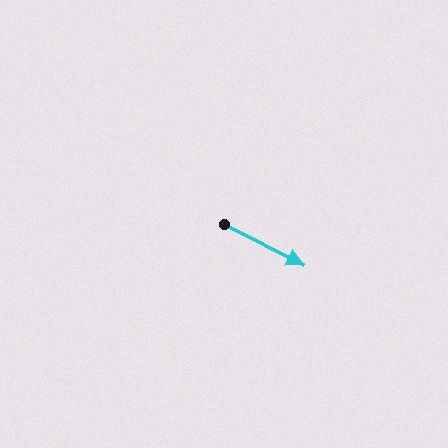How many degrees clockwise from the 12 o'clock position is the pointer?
Approximately 117 degrees.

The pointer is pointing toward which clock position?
Roughly 4 o'clock.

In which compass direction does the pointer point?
Southeast.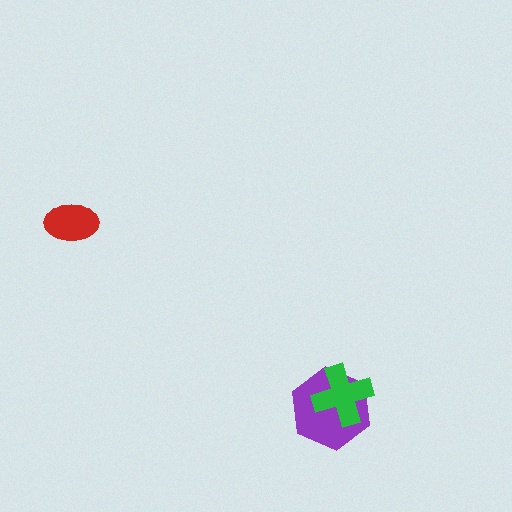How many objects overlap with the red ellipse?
0 objects overlap with the red ellipse.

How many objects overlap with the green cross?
1 object overlaps with the green cross.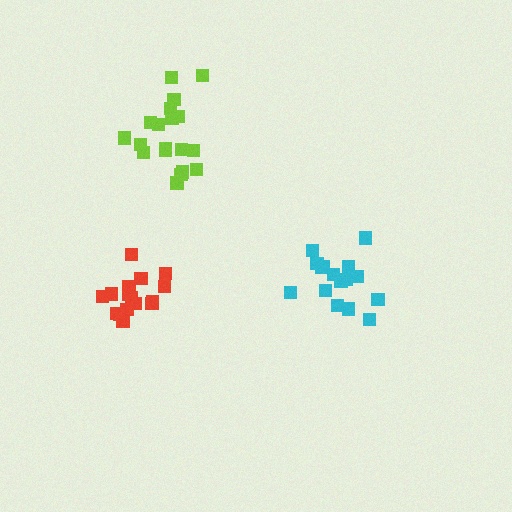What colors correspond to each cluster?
The clusters are colored: cyan, lime, red.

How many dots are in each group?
Group 1: 16 dots, Group 2: 19 dots, Group 3: 17 dots (52 total).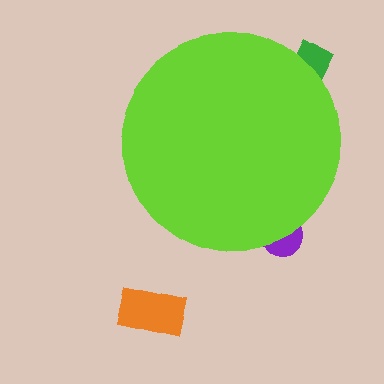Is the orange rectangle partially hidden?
No, the orange rectangle is fully visible.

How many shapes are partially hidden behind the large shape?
2 shapes are partially hidden.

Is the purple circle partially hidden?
Yes, the purple circle is partially hidden behind the lime circle.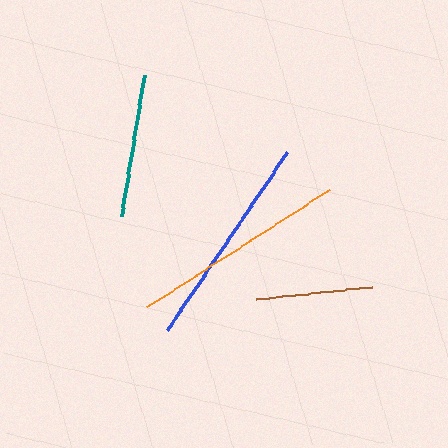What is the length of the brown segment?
The brown segment is approximately 117 pixels long.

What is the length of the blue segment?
The blue segment is approximately 214 pixels long.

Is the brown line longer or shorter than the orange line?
The orange line is longer than the brown line.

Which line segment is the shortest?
The brown line is the shortest at approximately 117 pixels.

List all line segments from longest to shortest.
From longest to shortest: orange, blue, teal, brown.